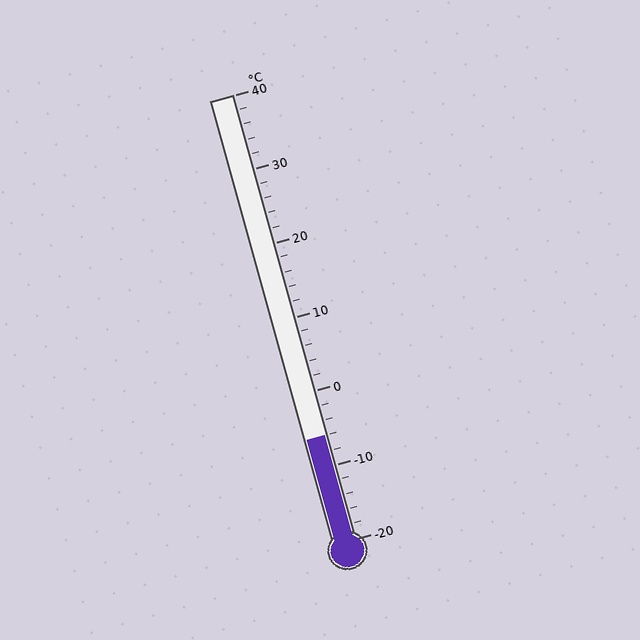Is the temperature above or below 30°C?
The temperature is below 30°C.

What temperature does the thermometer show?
The thermometer shows approximately -6°C.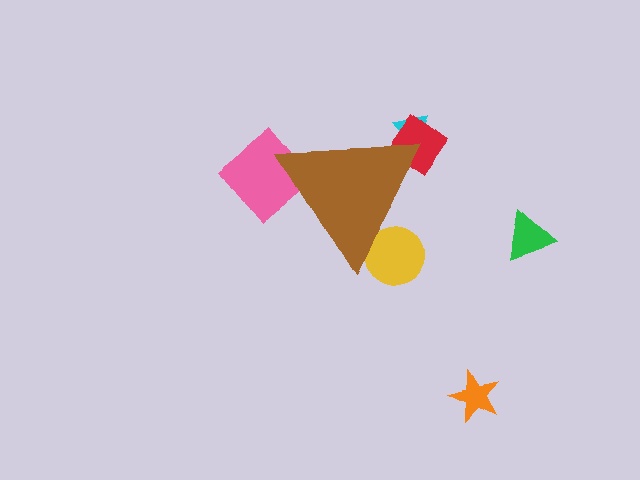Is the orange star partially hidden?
No, the orange star is fully visible.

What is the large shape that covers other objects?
A brown triangle.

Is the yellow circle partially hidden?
Yes, the yellow circle is partially hidden behind the brown triangle.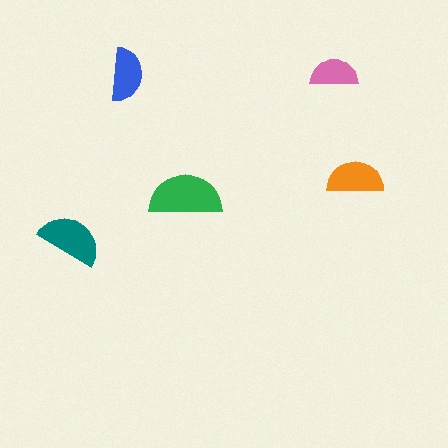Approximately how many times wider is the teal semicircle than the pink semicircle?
About 1.5 times wider.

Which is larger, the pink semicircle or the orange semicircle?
The orange one.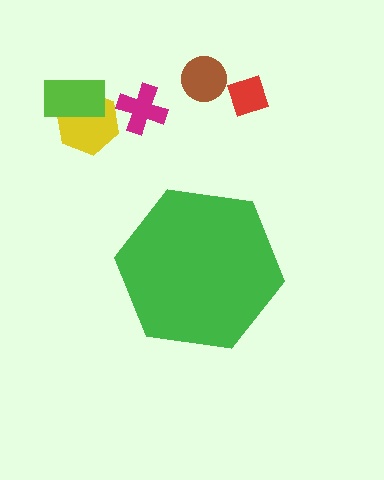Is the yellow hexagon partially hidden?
No, the yellow hexagon is fully visible.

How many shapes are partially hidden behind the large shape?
0 shapes are partially hidden.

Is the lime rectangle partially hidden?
No, the lime rectangle is fully visible.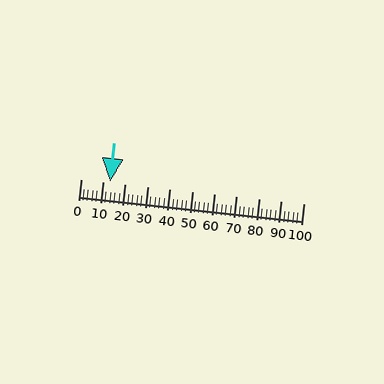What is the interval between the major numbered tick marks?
The major tick marks are spaced 10 units apart.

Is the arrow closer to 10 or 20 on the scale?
The arrow is closer to 10.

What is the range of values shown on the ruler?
The ruler shows values from 0 to 100.